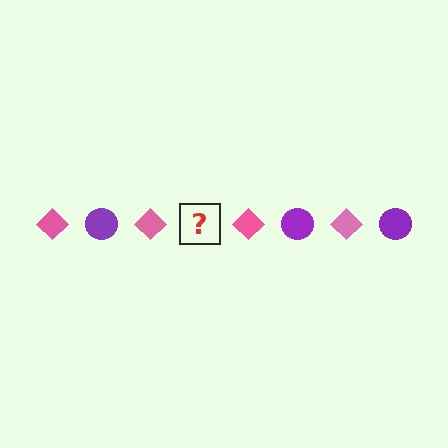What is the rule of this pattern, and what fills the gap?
The rule is that the pattern alternates between pink diamond and purple circle. The gap should be filled with a purple circle.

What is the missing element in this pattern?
The missing element is a purple circle.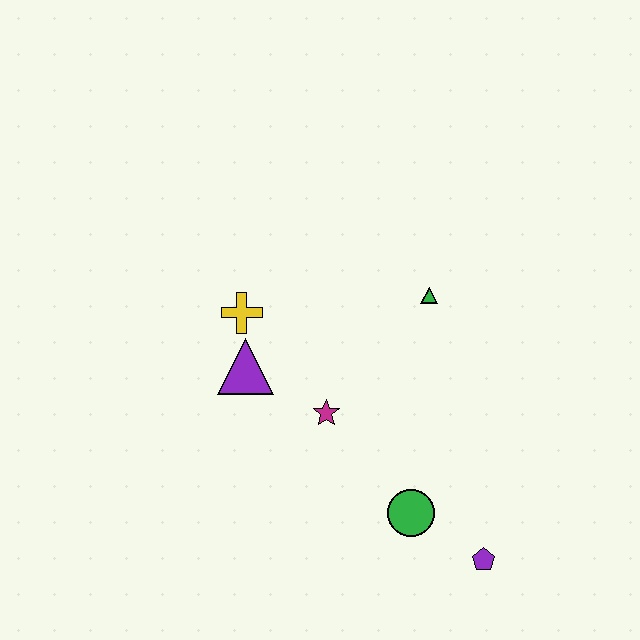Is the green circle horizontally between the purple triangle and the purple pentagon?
Yes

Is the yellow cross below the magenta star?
No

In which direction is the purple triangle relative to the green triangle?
The purple triangle is to the left of the green triangle.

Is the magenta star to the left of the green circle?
Yes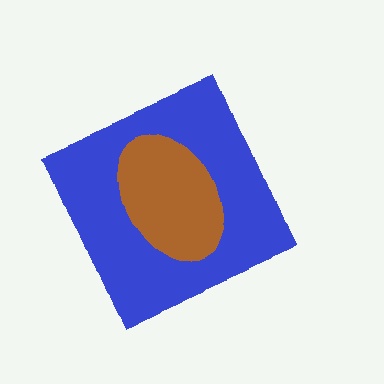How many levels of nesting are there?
2.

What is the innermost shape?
The brown ellipse.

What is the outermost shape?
The blue diamond.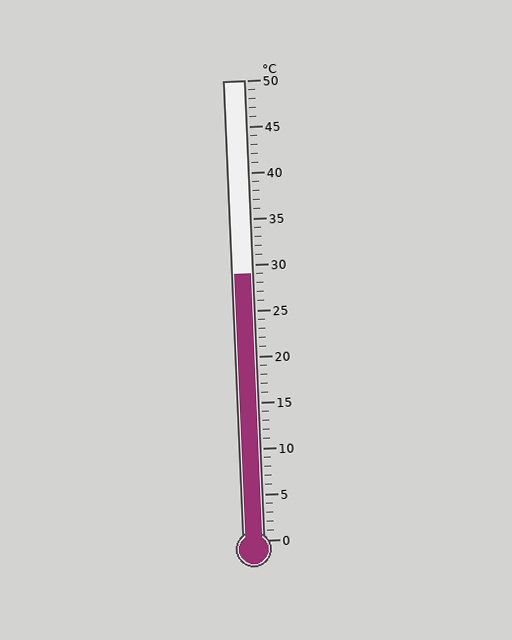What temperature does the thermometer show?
The thermometer shows approximately 29°C.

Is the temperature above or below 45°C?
The temperature is below 45°C.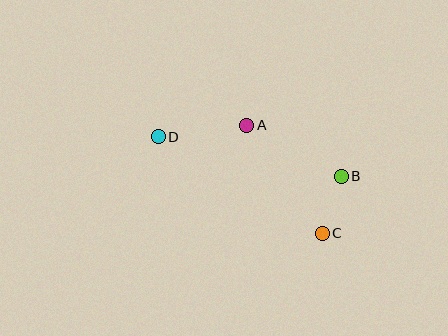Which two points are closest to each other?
Points B and C are closest to each other.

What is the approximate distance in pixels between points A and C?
The distance between A and C is approximately 132 pixels.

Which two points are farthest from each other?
Points C and D are farthest from each other.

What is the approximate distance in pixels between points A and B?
The distance between A and B is approximately 107 pixels.